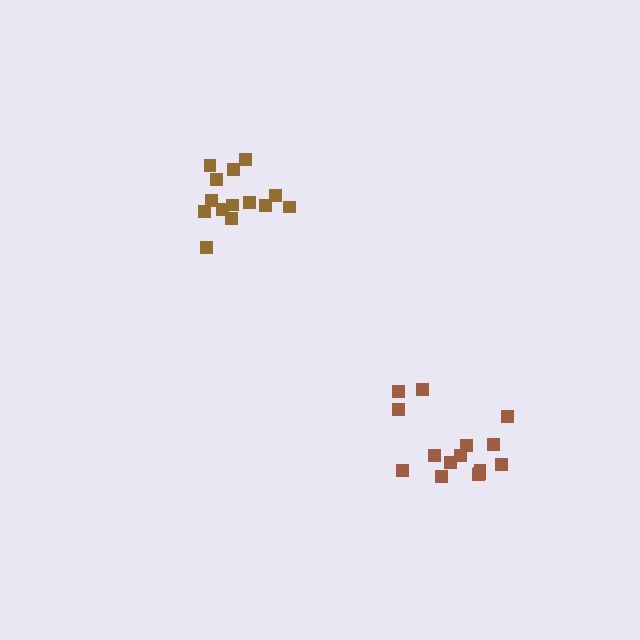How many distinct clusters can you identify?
There are 2 distinct clusters.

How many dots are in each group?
Group 1: 14 dots, Group 2: 15 dots (29 total).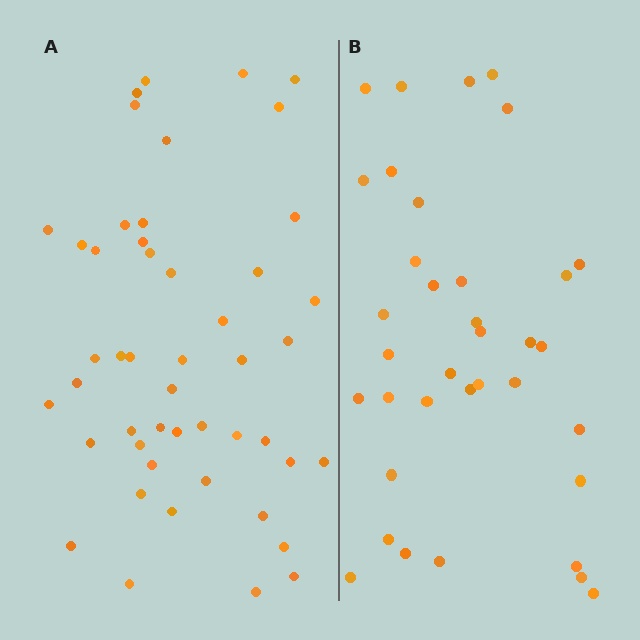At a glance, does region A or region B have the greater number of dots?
Region A (the left region) has more dots.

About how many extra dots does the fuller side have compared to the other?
Region A has roughly 12 or so more dots than region B.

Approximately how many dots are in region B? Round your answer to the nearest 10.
About 40 dots. (The exact count is 36, which rounds to 40.)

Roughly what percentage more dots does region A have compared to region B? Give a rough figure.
About 35% more.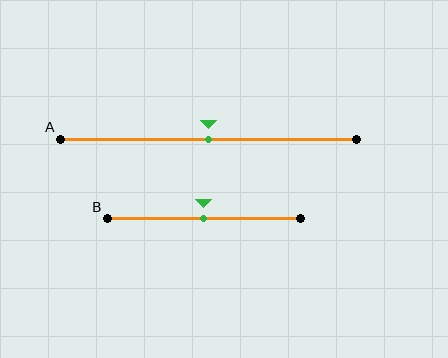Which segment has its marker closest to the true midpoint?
Segment A has its marker closest to the true midpoint.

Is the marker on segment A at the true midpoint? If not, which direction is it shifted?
Yes, the marker on segment A is at the true midpoint.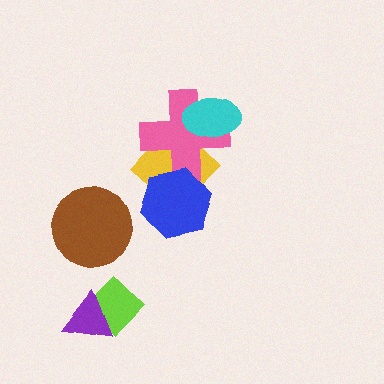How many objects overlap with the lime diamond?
1 object overlaps with the lime diamond.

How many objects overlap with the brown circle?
0 objects overlap with the brown circle.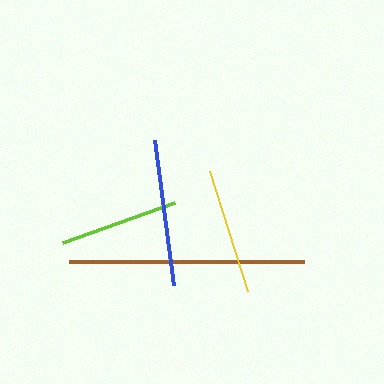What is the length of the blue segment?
The blue segment is approximately 146 pixels long.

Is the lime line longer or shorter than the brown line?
The brown line is longer than the lime line.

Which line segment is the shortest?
The lime line is the shortest at approximately 118 pixels.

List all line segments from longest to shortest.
From longest to shortest: brown, blue, yellow, lime.